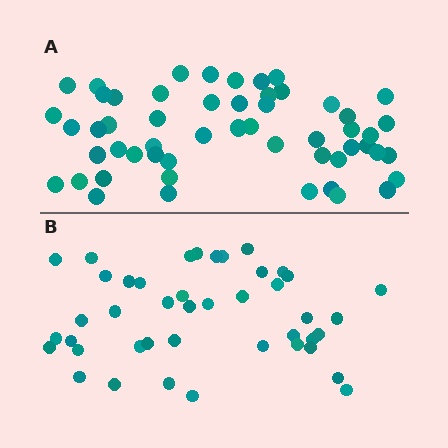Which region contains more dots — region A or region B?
Region A (the top region) has more dots.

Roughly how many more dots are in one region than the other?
Region A has roughly 12 or so more dots than region B.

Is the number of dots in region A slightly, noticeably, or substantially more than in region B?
Region A has noticeably more, but not dramatically so. The ratio is roughly 1.3 to 1.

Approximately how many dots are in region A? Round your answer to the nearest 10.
About 50 dots. (The exact count is 54, which rounds to 50.)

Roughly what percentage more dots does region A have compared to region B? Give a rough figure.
About 25% more.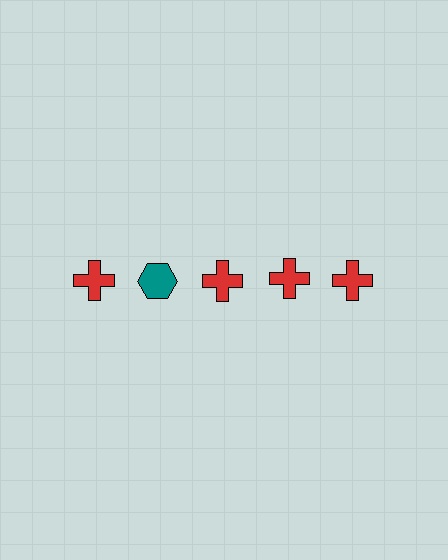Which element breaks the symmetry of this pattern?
The teal hexagon in the top row, second from left column breaks the symmetry. All other shapes are red crosses.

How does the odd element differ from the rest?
It differs in both color (teal instead of red) and shape (hexagon instead of cross).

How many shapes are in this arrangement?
There are 5 shapes arranged in a grid pattern.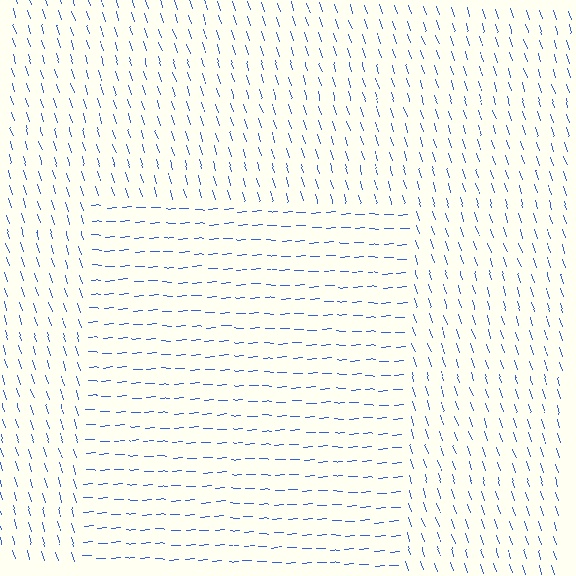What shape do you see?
I see a rectangle.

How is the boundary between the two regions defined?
The boundary is defined purely by a change in line orientation (approximately 76 degrees difference). All lines are the same color and thickness.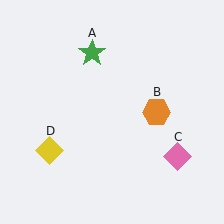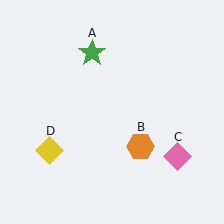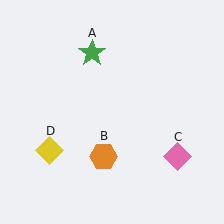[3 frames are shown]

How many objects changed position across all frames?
1 object changed position: orange hexagon (object B).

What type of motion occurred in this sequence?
The orange hexagon (object B) rotated clockwise around the center of the scene.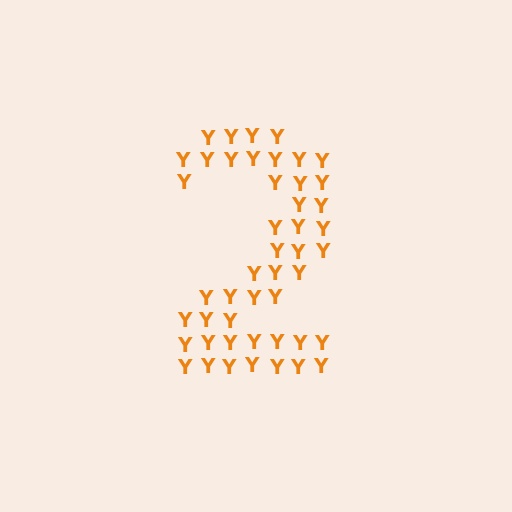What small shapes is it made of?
It is made of small letter Y's.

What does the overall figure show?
The overall figure shows the digit 2.